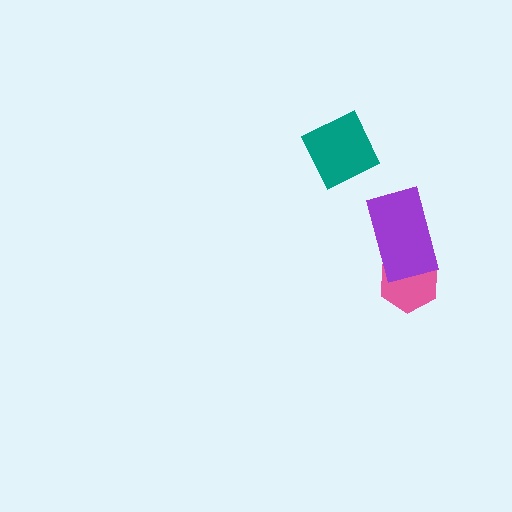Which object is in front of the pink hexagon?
The purple rectangle is in front of the pink hexagon.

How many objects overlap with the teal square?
0 objects overlap with the teal square.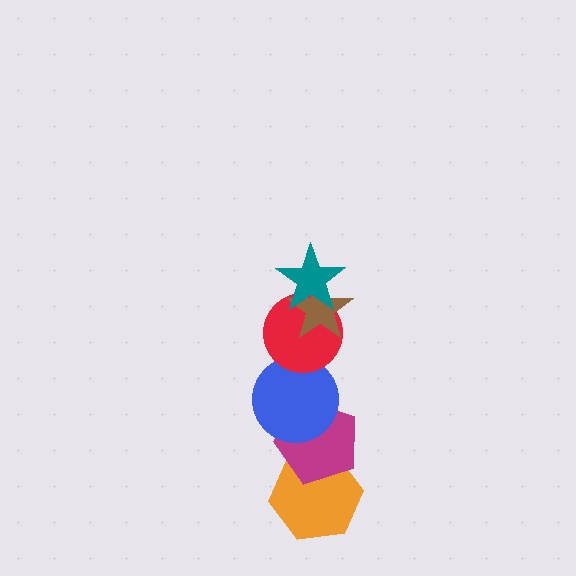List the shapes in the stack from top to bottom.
From top to bottom: the teal star, the brown star, the red circle, the blue circle, the magenta pentagon, the orange hexagon.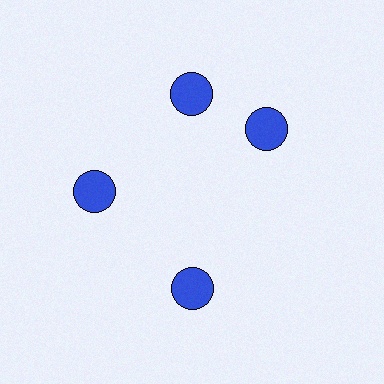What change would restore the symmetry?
The symmetry would be restored by rotating it back into even spacing with its neighbors so that all 4 circles sit at equal angles and equal distance from the center.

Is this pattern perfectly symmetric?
No. The 4 blue circles are arranged in a ring, but one element near the 3 o'clock position is rotated out of alignment along the ring, breaking the 4-fold rotational symmetry.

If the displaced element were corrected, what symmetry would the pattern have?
It would have 4-fold rotational symmetry — the pattern would map onto itself every 90 degrees.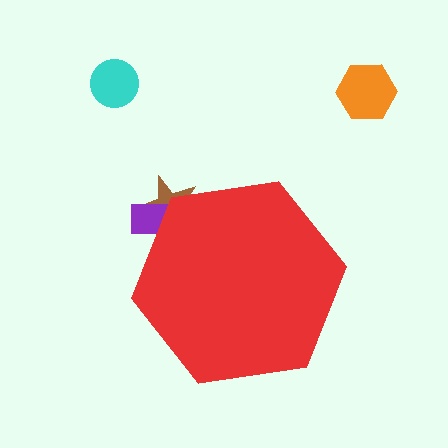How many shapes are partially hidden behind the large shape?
2 shapes are partially hidden.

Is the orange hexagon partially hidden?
No, the orange hexagon is fully visible.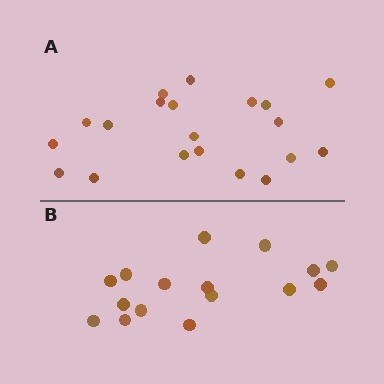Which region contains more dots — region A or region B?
Region A (the top region) has more dots.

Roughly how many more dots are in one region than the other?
Region A has about 4 more dots than region B.